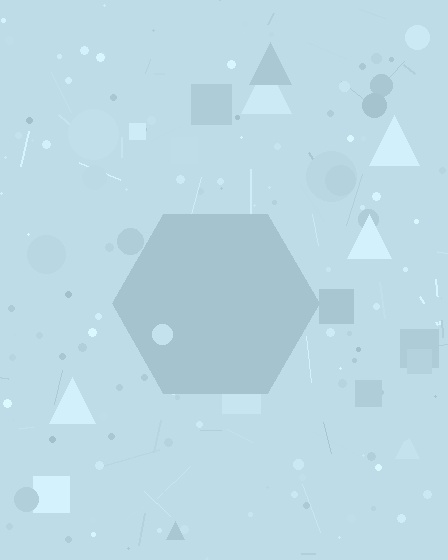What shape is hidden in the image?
A hexagon is hidden in the image.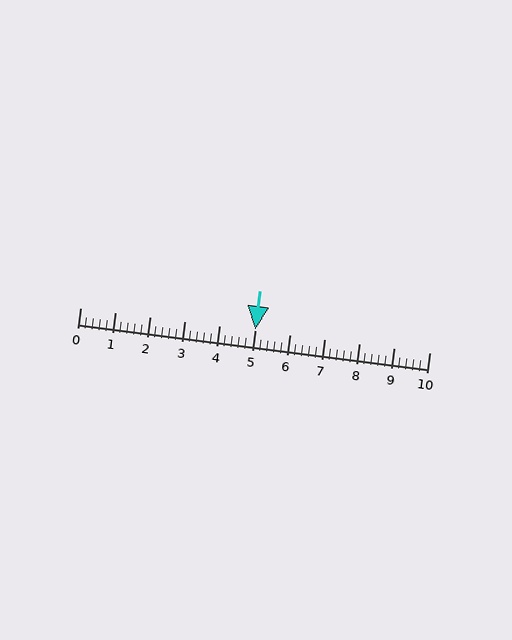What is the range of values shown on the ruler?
The ruler shows values from 0 to 10.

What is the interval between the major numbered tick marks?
The major tick marks are spaced 1 units apart.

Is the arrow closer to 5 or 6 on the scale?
The arrow is closer to 5.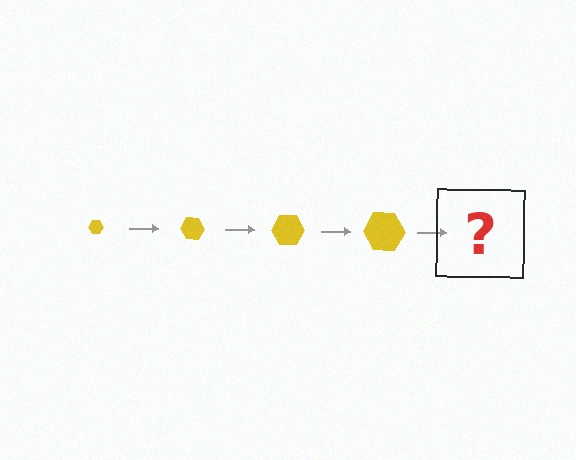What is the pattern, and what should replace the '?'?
The pattern is that the hexagon gets progressively larger each step. The '?' should be a yellow hexagon, larger than the previous one.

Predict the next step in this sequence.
The next step is a yellow hexagon, larger than the previous one.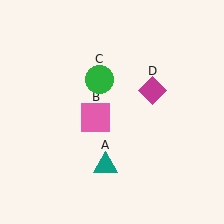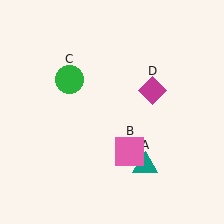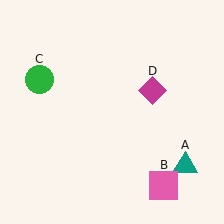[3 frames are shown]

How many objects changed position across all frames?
3 objects changed position: teal triangle (object A), pink square (object B), green circle (object C).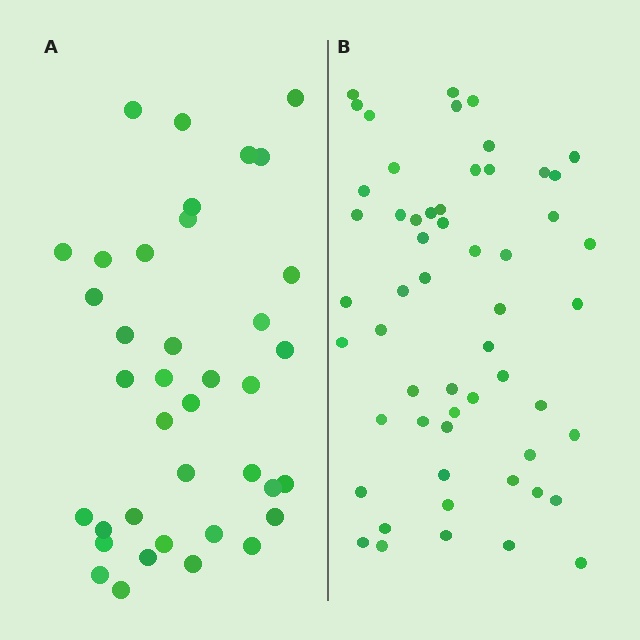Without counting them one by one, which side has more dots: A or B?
Region B (the right region) has more dots.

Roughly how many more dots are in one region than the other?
Region B has approximately 20 more dots than region A.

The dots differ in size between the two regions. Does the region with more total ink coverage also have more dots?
No. Region A has more total ink coverage because its dots are larger, but region B actually contains more individual dots. Total area can be misleading — the number of items is what matters here.